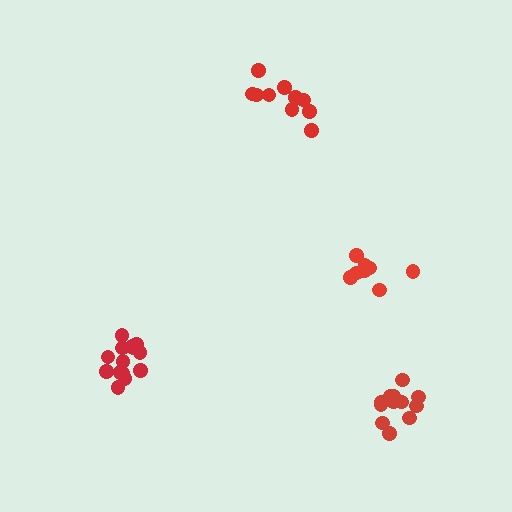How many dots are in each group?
Group 1: 8 dots, Group 2: 12 dots, Group 3: 10 dots, Group 4: 14 dots (44 total).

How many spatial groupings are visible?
There are 4 spatial groupings.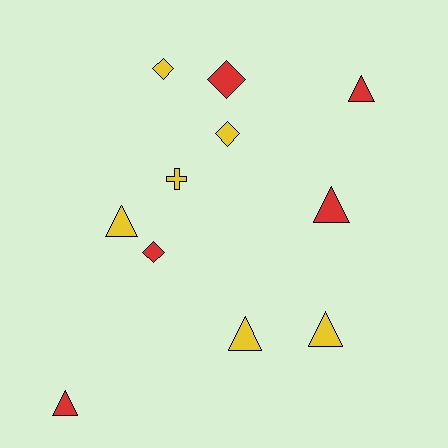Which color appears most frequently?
Yellow, with 6 objects.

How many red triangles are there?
There are 3 red triangles.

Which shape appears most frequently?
Triangle, with 6 objects.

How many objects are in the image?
There are 11 objects.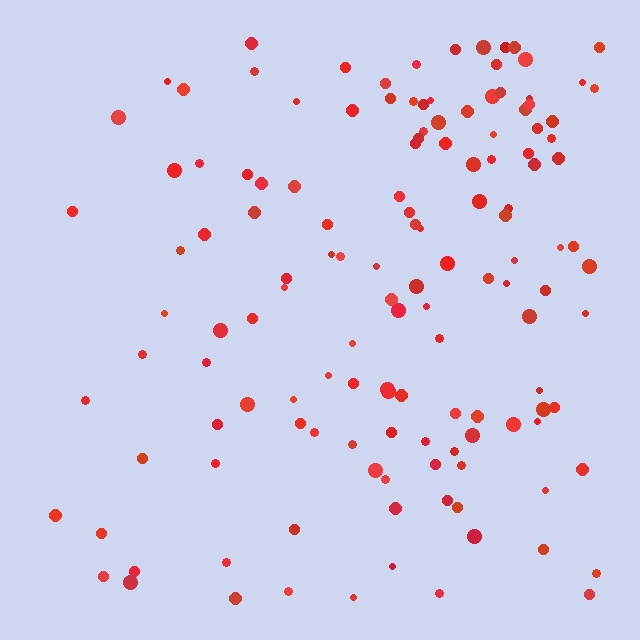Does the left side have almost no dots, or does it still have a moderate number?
Still a moderate number, just noticeably fewer than the right.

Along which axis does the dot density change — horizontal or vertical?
Horizontal.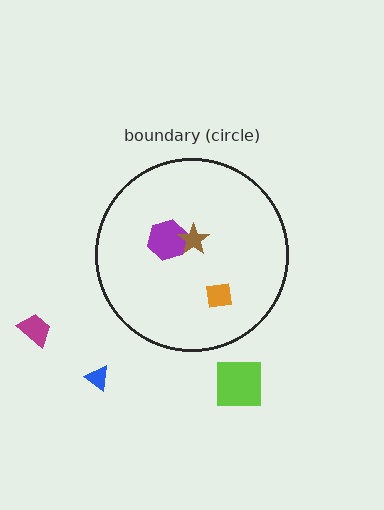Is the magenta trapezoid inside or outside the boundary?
Outside.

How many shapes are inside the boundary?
3 inside, 3 outside.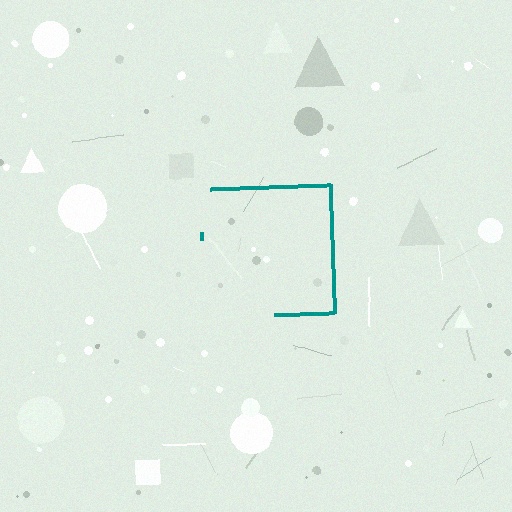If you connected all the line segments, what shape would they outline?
They would outline a square.